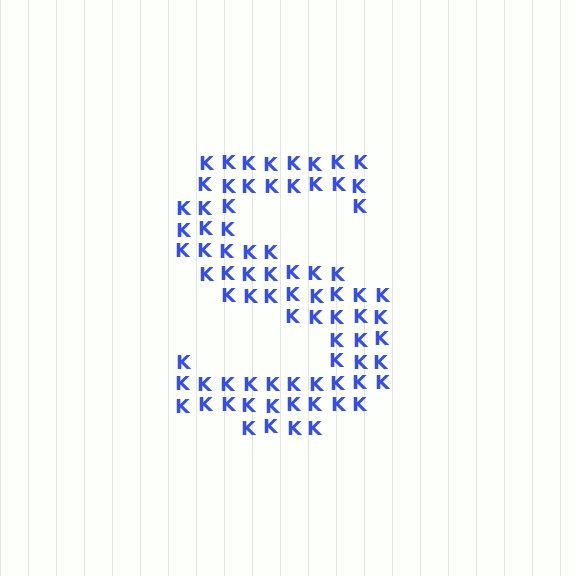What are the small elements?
The small elements are letter K's.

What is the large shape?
The large shape is the letter S.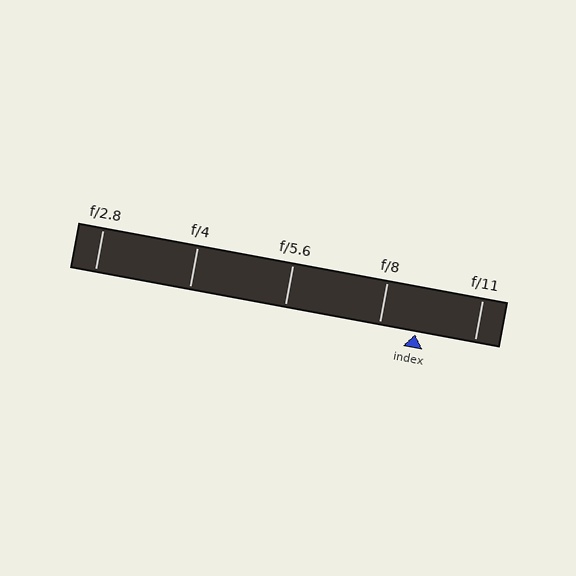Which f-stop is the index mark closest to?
The index mark is closest to f/8.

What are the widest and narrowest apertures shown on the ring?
The widest aperture shown is f/2.8 and the narrowest is f/11.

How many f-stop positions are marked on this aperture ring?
There are 5 f-stop positions marked.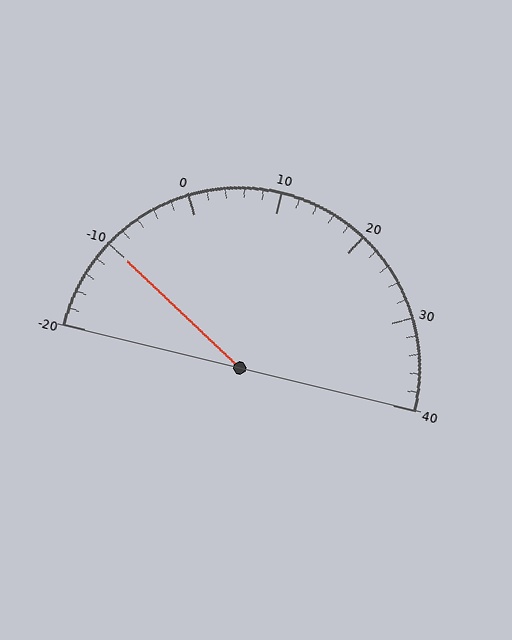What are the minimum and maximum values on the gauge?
The gauge ranges from -20 to 40.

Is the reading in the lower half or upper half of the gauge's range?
The reading is in the lower half of the range (-20 to 40).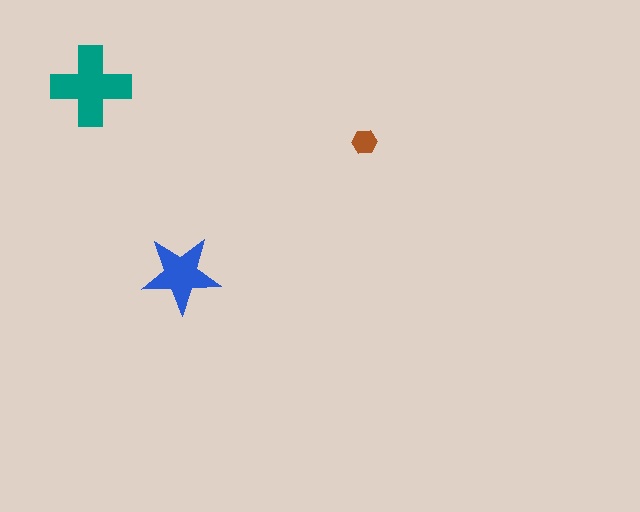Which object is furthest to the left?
The teal cross is leftmost.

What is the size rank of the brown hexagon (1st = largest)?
3rd.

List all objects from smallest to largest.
The brown hexagon, the blue star, the teal cross.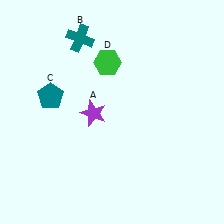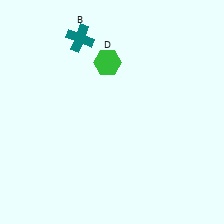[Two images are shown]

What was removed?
The teal pentagon (C), the purple star (A) were removed in Image 2.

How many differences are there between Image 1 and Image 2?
There are 2 differences between the two images.